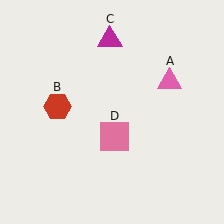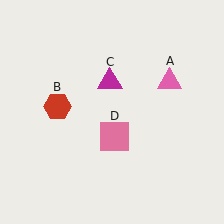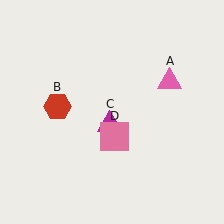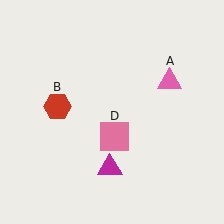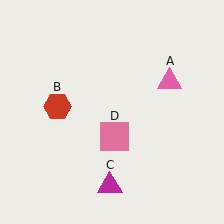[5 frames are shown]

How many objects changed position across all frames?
1 object changed position: magenta triangle (object C).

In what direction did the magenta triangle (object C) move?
The magenta triangle (object C) moved down.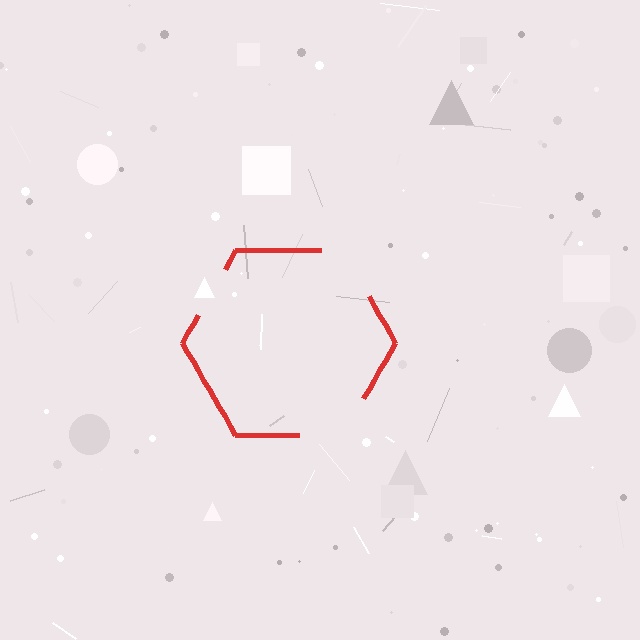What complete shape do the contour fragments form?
The contour fragments form a hexagon.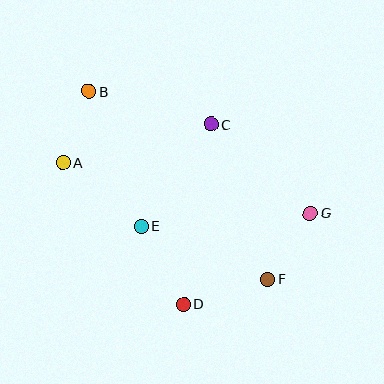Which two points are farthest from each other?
Points B and F are farthest from each other.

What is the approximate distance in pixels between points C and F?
The distance between C and F is approximately 165 pixels.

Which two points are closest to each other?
Points A and B are closest to each other.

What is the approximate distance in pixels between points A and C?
The distance between A and C is approximately 153 pixels.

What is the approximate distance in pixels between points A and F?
The distance between A and F is approximately 236 pixels.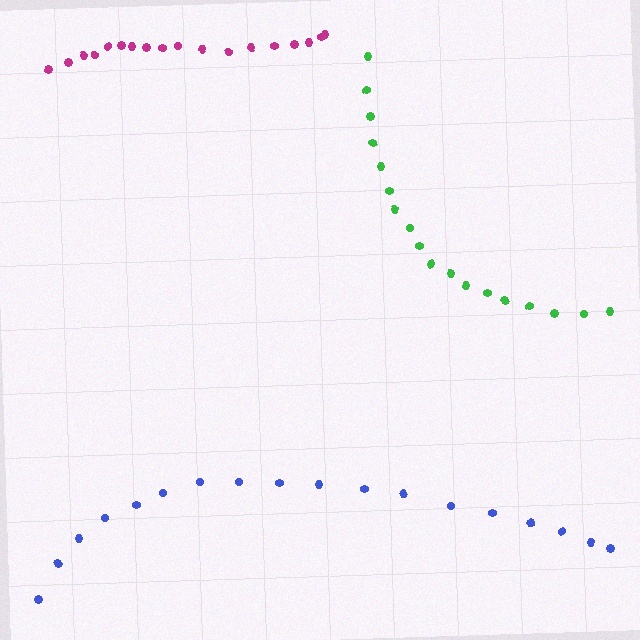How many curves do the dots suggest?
There are 3 distinct paths.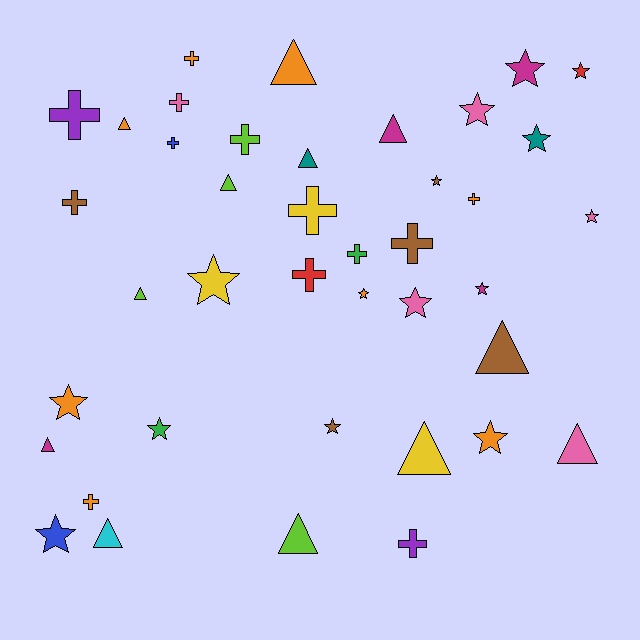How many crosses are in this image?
There are 13 crosses.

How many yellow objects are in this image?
There are 3 yellow objects.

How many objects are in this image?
There are 40 objects.